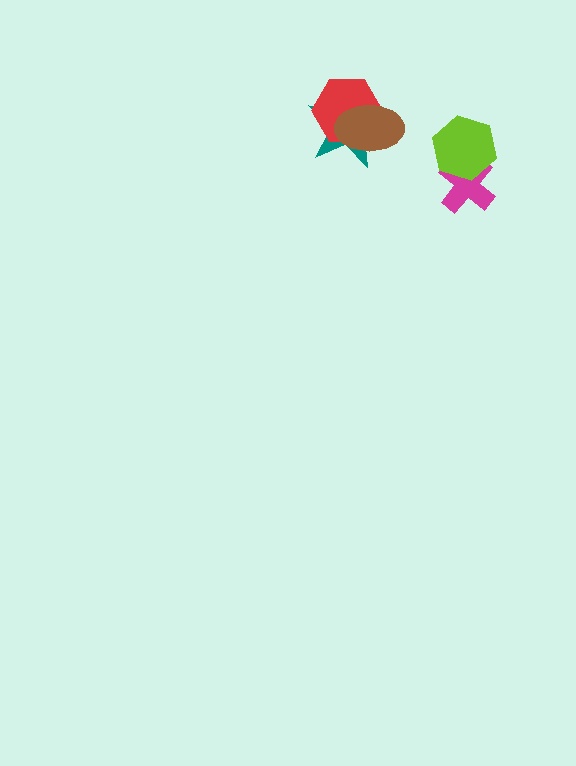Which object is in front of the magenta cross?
The lime hexagon is in front of the magenta cross.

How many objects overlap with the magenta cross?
1 object overlaps with the magenta cross.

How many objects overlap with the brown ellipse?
2 objects overlap with the brown ellipse.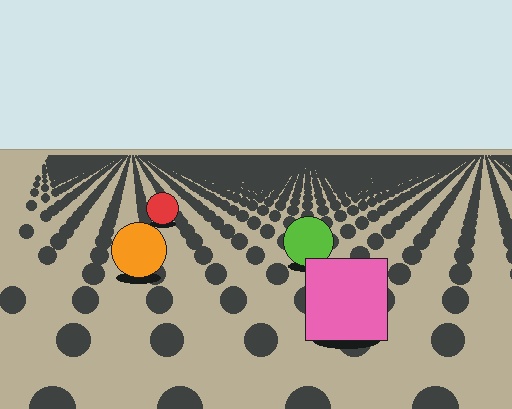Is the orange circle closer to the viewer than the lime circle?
Yes. The orange circle is closer — you can tell from the texture gradient: the ground texture is coarser near it.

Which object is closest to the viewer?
The pink square is closest. The texture marks near it are larger and more spread out.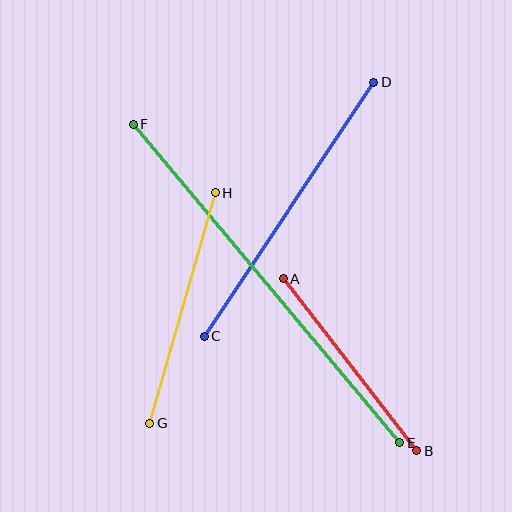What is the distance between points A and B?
The distance is approximately 217 pixels.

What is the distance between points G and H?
The distance is approximately 240 pixels.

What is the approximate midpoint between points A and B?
The midpoint is at approximately (350, 365) pixels.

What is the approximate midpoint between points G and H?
The midpoint is at approximately (183, 308) pixels.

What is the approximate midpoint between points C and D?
The midpoint is at approximately (289, 209) pixels.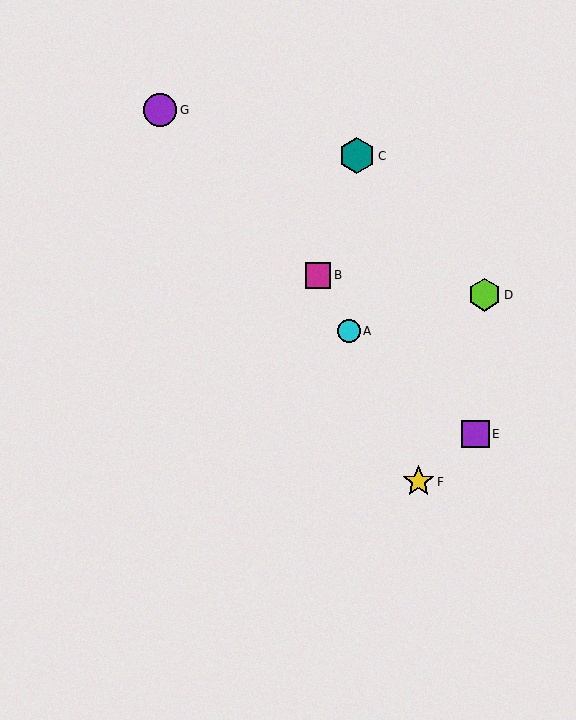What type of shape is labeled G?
Shape G is a purple circle.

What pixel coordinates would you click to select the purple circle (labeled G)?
Click at (160, 110) to select the purple circle G.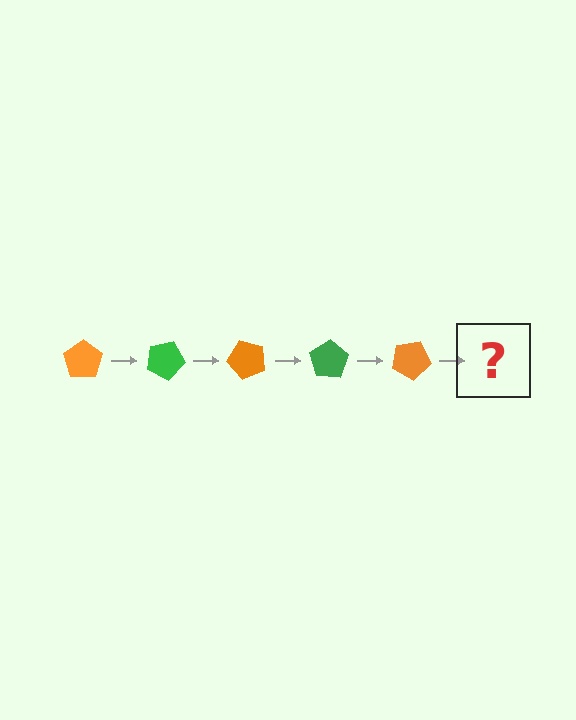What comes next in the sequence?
The next element should be a green pentagon, rotated 125 degrees from the start.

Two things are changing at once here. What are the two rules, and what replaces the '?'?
The two rules are that it rotates 25 degrees each step and the color cycles through orange and green. The '?' should be a green pentagon, rotated 125 degrees from the start.